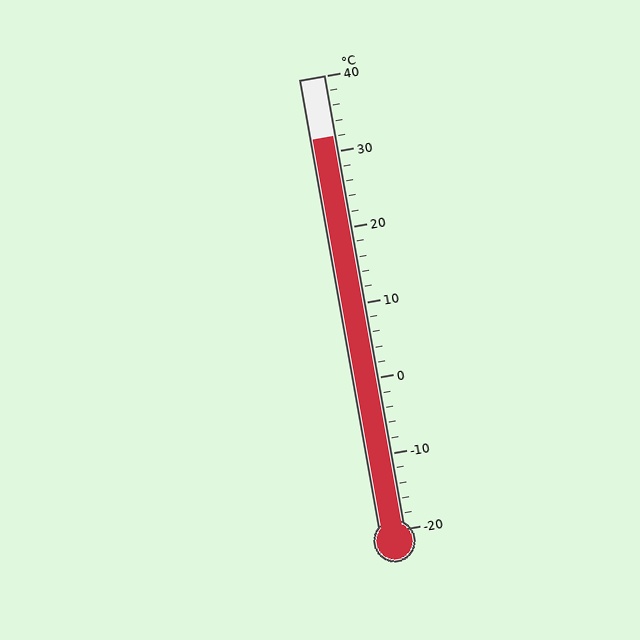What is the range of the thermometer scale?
The thermometer scale ranges from -20°C to 40°C.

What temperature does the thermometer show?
The thermometer shows approximately 32°C.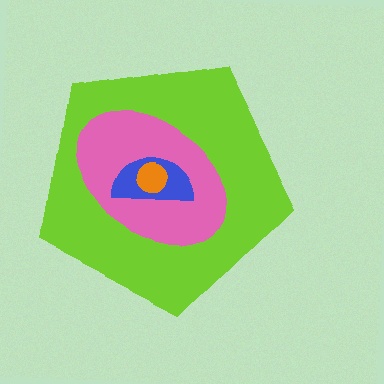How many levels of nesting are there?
4.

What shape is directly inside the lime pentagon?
The pink ellipse.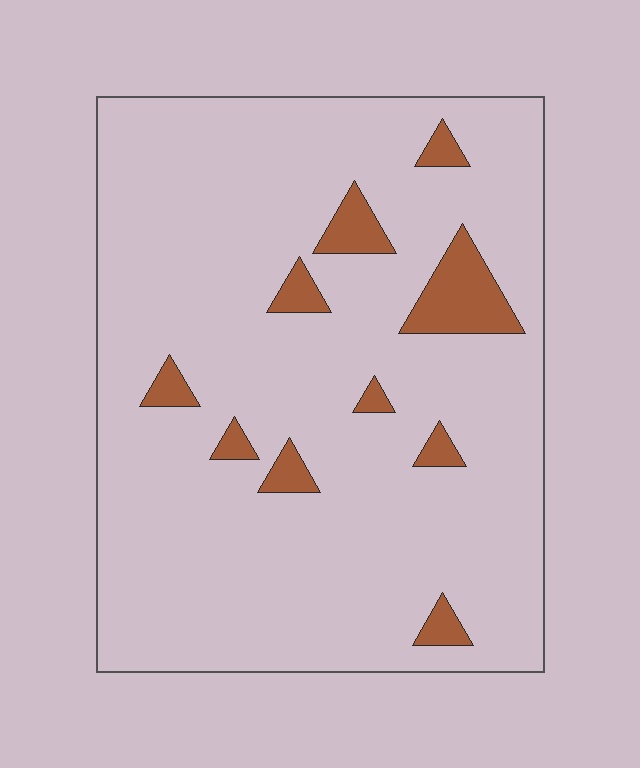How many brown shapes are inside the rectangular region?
10.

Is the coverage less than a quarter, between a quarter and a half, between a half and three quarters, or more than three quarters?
Less than a quarter.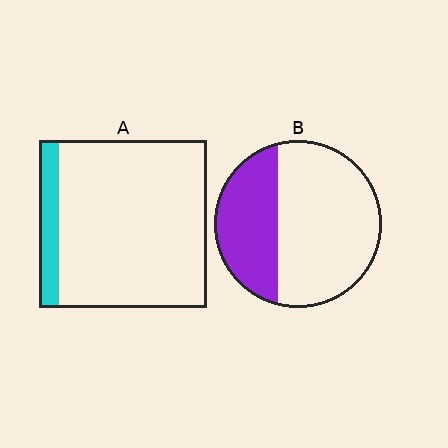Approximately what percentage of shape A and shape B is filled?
A is approximately 10% and B is approximately 35%.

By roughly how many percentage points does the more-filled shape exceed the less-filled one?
By roughly 25 percentage points (B over A).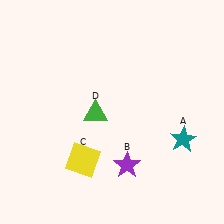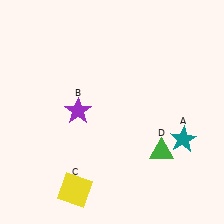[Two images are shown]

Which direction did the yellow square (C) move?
The yellow square (C) moved down.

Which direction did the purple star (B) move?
The purple star (B) moved up.